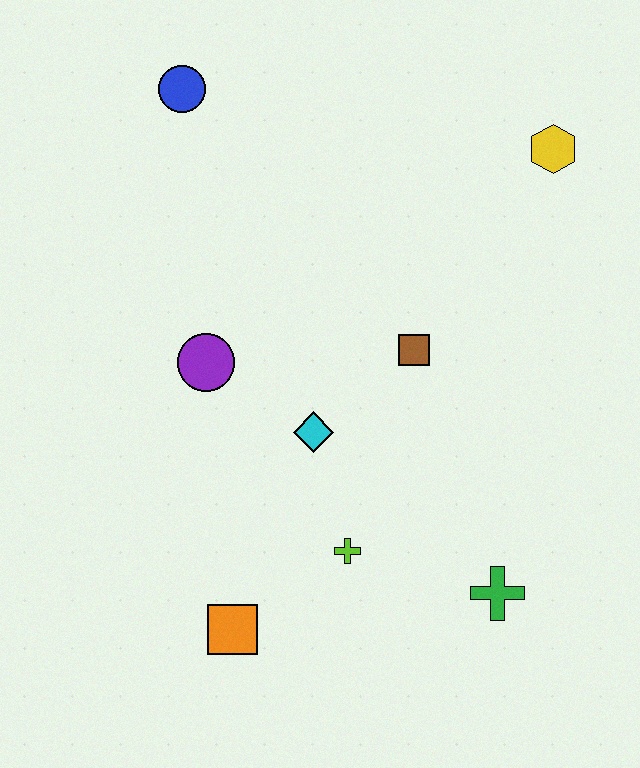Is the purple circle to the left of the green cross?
Yes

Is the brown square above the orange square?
Yes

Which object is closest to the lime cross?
The cyan diamond is closest to the lime cross.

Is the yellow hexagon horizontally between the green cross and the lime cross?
No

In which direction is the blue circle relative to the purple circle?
The blue circle is above the purple circle.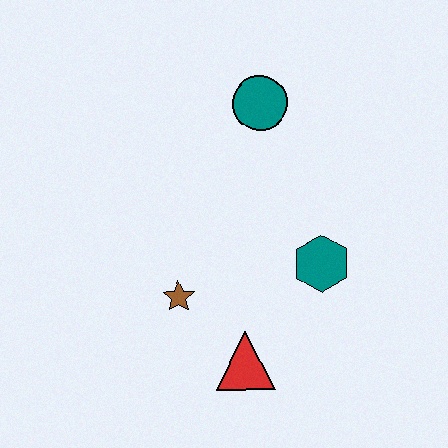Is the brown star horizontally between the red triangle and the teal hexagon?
No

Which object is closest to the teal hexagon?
The red triangle is closest to the teal hexagon.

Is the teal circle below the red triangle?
No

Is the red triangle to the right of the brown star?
Yes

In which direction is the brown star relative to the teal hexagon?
The brown star is to the left of the teal hexagon.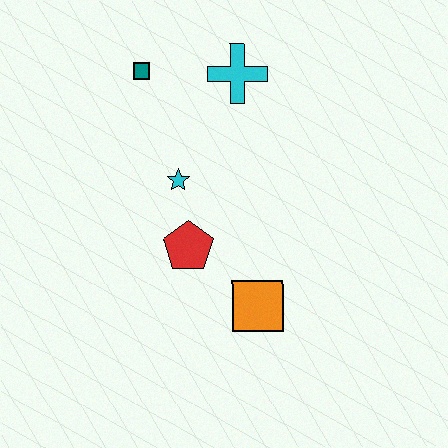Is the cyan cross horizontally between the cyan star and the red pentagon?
No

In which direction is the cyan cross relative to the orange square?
The cyan cross is above the orange square.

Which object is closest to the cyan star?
The red pentagon is closest to the cyan star.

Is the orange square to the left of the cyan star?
No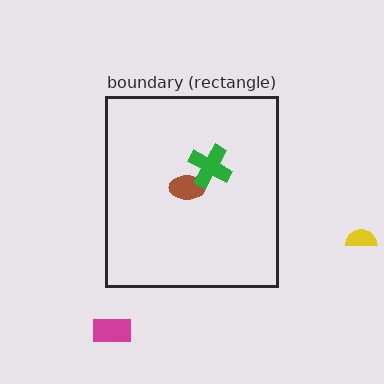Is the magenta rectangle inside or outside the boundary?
Outside.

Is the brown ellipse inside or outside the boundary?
Inside.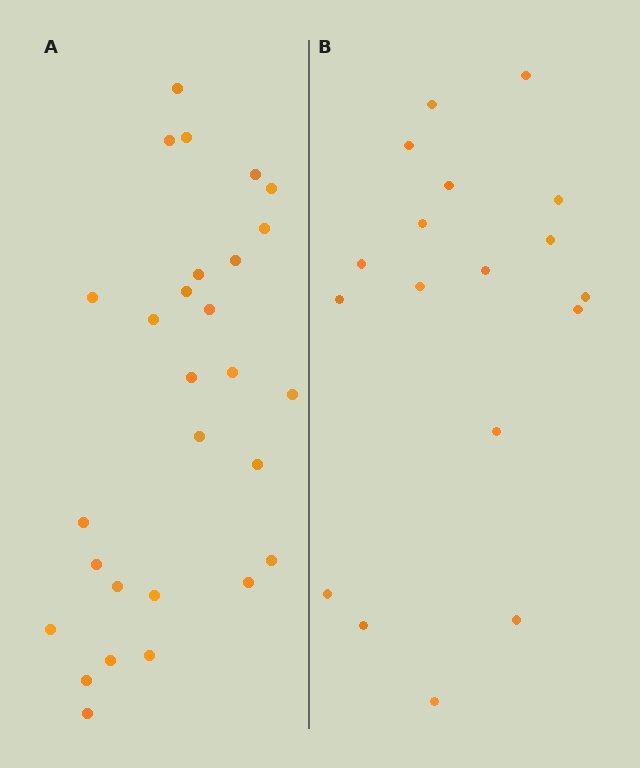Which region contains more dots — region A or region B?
Region A (the left region) has more dots.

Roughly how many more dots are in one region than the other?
Region A has roughly 10 or so more dots than region B.